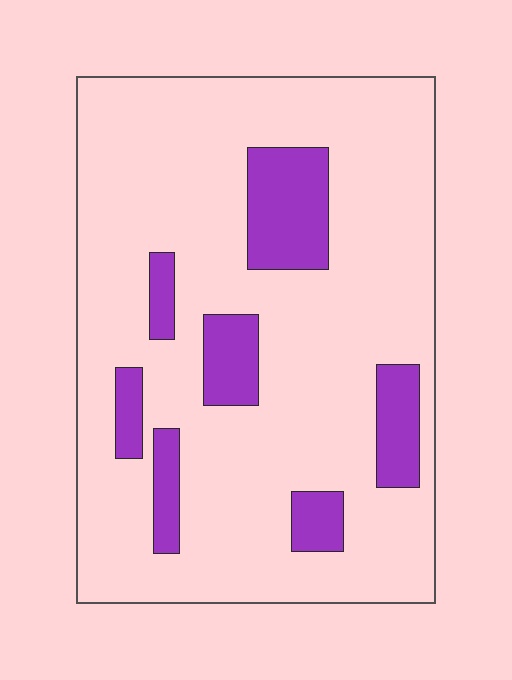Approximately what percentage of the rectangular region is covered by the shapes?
Approximately 15%.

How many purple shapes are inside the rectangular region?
7.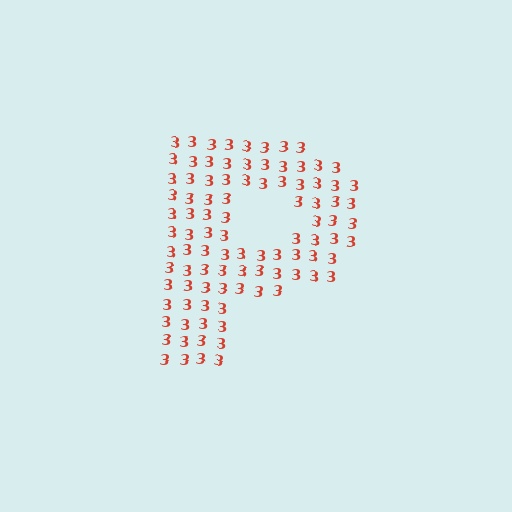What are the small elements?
The small elements are digit 3's.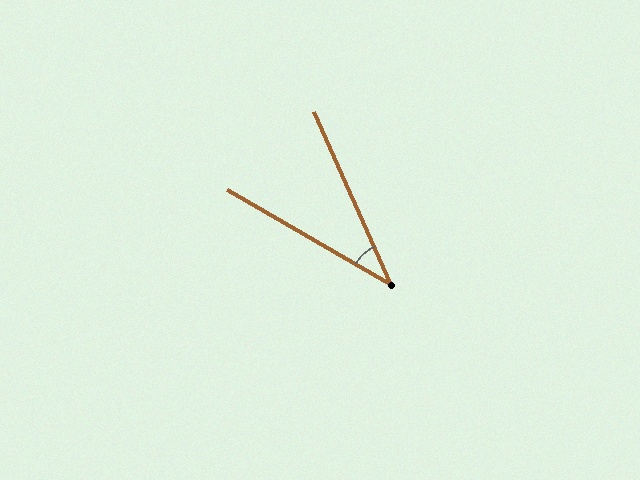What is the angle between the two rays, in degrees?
Approximately 36 degrees.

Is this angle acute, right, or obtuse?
It is acute.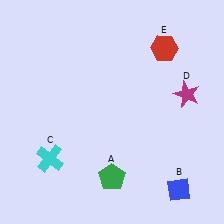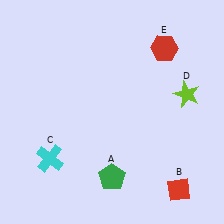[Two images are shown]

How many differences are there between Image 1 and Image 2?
There are 2 differences between the two images.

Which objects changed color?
B changed from blue to red. D changed from magenta to lime.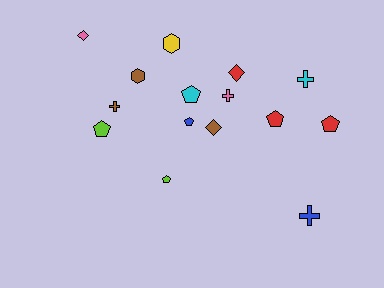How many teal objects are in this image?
There are no teal objects.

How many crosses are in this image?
There are 4 crosses.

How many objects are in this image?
There are 15 objects.